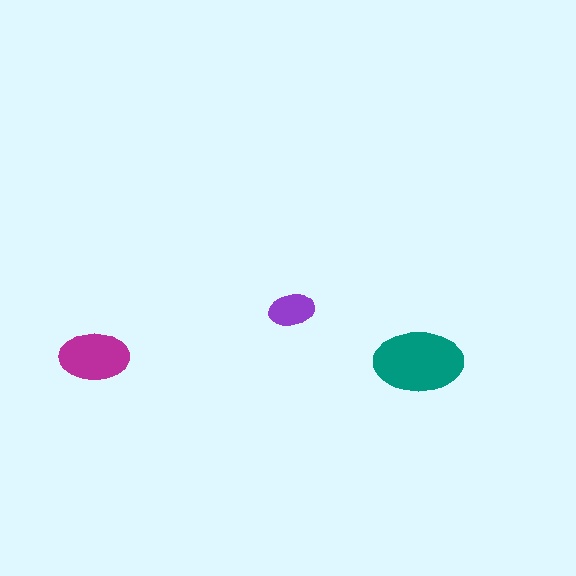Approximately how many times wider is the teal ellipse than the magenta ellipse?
About 1.5 times wider.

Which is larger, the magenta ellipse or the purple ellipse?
The magenta one.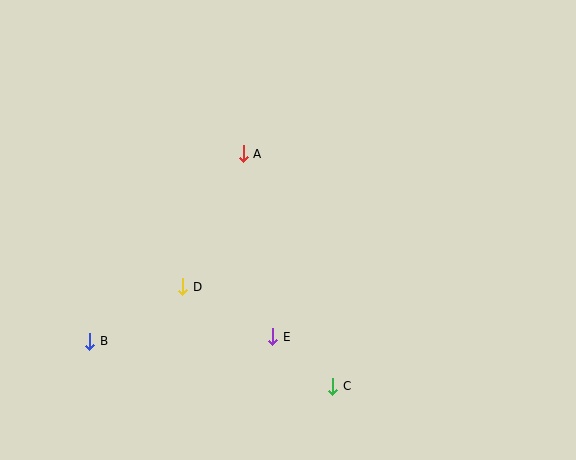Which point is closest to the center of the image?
Point A at (243, 154) is closest to the center.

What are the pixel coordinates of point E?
Point E is at (273, 337).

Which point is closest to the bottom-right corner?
Point C is closest to the bottom-right corner.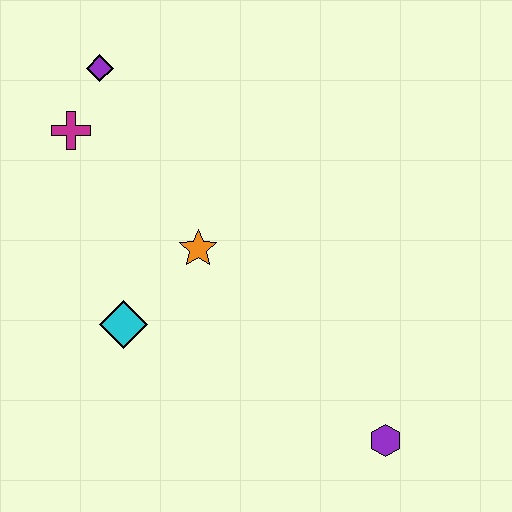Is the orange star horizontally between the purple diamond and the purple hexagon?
Yes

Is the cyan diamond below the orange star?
Yes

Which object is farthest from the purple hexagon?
The purple diamond is farthest from the purple hexagon.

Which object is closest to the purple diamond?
The magenta cross is closest to the purple diamond.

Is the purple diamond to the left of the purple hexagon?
Yes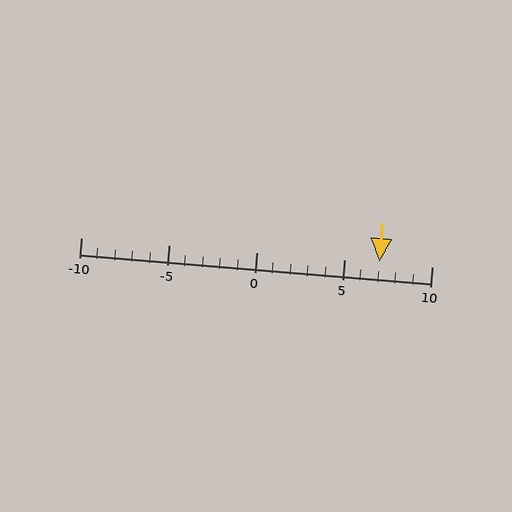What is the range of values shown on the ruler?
The ruler shows values from -10 to 10.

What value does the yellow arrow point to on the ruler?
The yellow arrow points to approximately 7.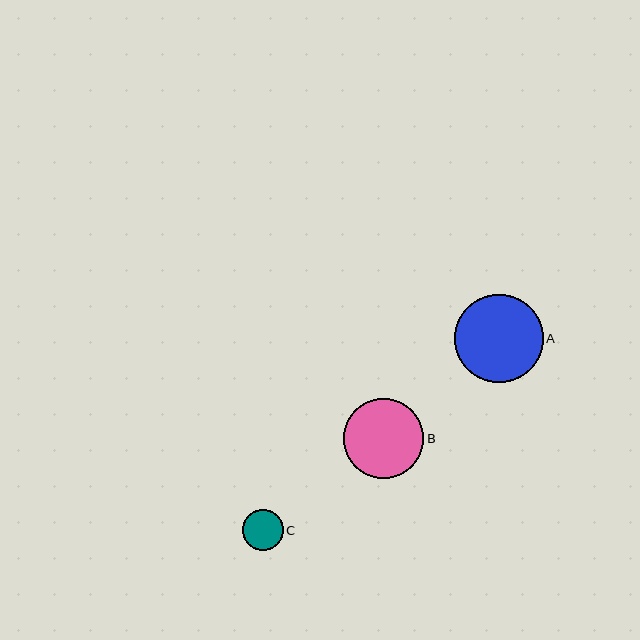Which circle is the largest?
Circle A is the largest with a size of approximately 89 pixels.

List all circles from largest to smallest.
From largest to smallest: A, B, C.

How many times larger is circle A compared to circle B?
Circle A is approximately 1.1 times the size of circle B.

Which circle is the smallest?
Circle C is the smallest with a size of approximately 40 pixels.